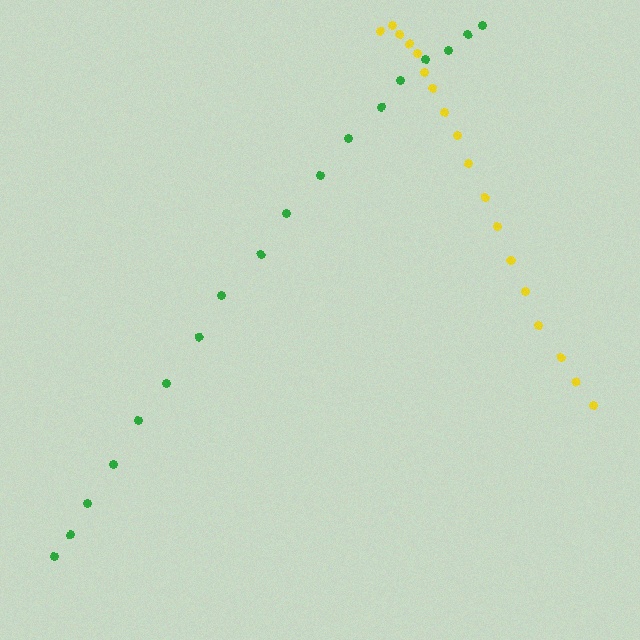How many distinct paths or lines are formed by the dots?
There are 2 distinct paths.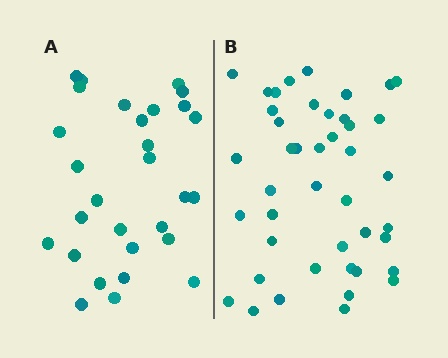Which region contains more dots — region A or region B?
Region B (the right region) has more dots.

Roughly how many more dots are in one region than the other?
Region B has approximately 15 more dots than region A.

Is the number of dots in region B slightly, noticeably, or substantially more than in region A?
Region B has substantially more. The ratio is roughly 1.5 to 1.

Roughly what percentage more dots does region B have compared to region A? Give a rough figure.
About 50% more.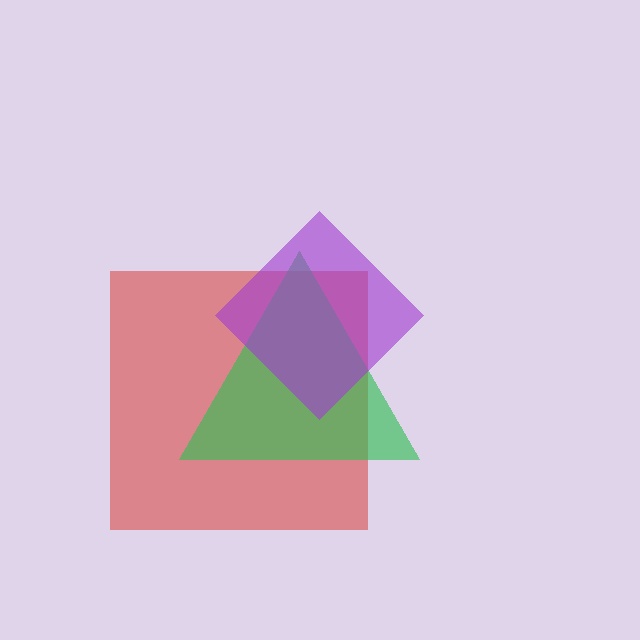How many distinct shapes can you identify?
There are 3 distinct shapes: a red square, a green triangle, a purple diamond.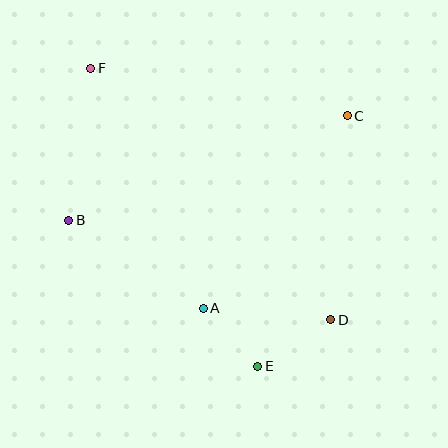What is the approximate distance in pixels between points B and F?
The distance between B and F is approximately 153 pixels.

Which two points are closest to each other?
Points A and E are closest to each other.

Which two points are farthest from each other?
Points D and F are farthest from each other.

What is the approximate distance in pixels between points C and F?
The distance between C and F is approximately 261 pixels.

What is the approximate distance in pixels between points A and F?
The distance between A and F is approximately 265 pixels.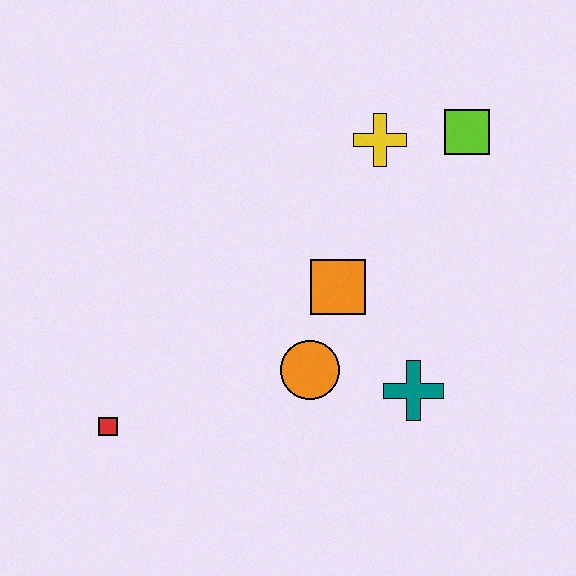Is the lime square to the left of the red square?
No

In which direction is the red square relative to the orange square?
The red square is to the left of the orange square.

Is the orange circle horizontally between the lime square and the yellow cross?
No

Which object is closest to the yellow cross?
The lime square is closest to the yellow cross.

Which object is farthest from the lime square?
The red square is farthest from the lime square.